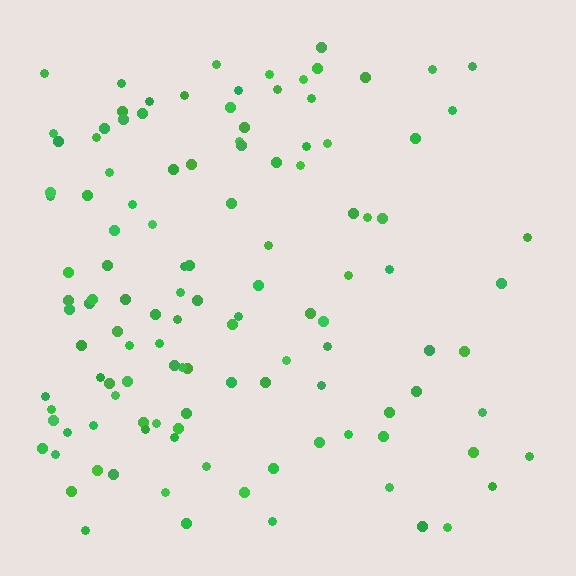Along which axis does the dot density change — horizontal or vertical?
Horizontal.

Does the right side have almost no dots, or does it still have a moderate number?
Still a moderate number, just noticeably fewer than the left.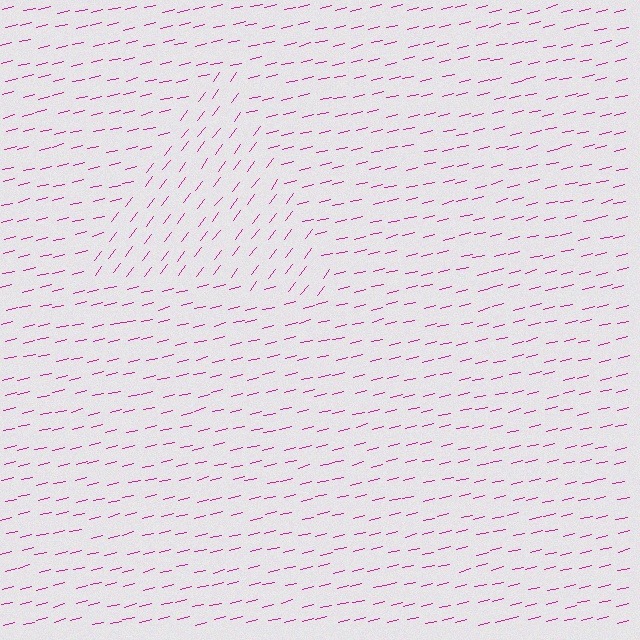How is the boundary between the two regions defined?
The boundary is defined purely by a change in line orientation (approximately 39 degrees difference). All lines are the same color and thickness.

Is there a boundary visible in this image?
Yes, there is a texture boundary formed by a change in line orientation.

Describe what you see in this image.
The image is filled with small magenta line segments. A triangle region in the image has lines oriented differently from the surrounding lines, creating a visible texture boundary.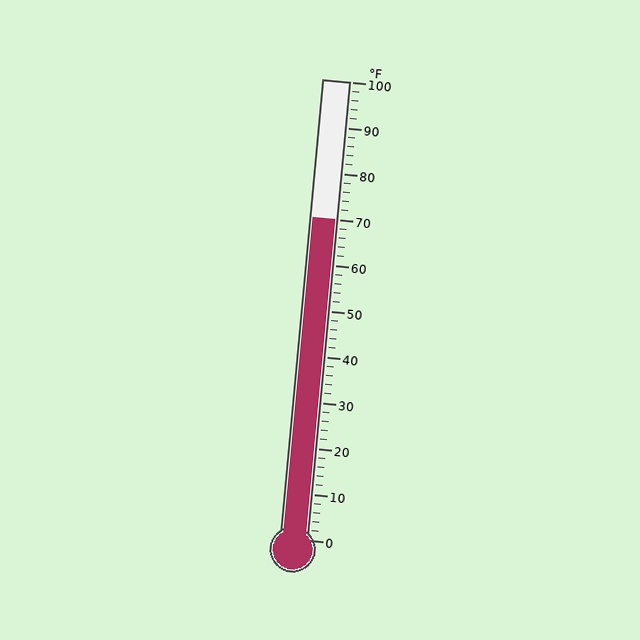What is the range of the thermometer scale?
The thermometer scale ranges from 0°F to 100°F.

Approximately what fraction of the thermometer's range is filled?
The thermometer is filled to approximately 70% of its range.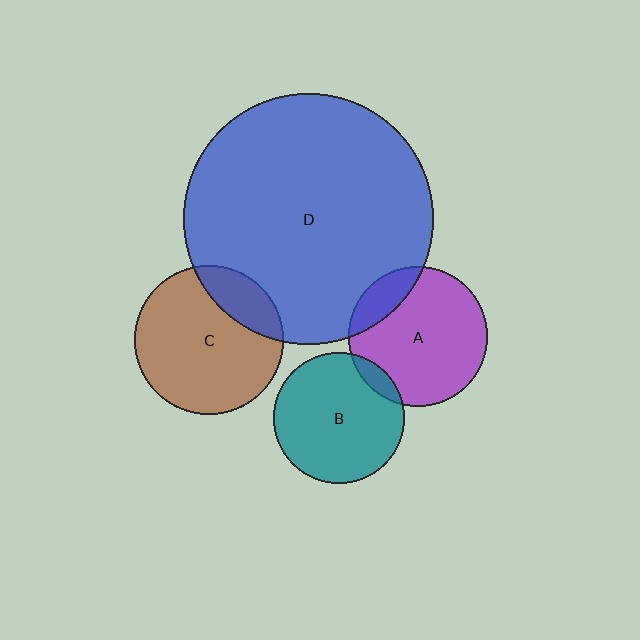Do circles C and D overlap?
Yes.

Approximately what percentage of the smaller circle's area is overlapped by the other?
Approximately 20%.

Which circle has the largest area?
Circle D (blue).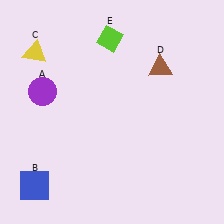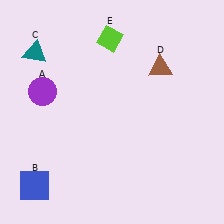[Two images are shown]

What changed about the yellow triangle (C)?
In Image 1, C is yellow. In Image 2, it changed to teal.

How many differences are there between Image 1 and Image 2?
There is 1 difference between the two images.